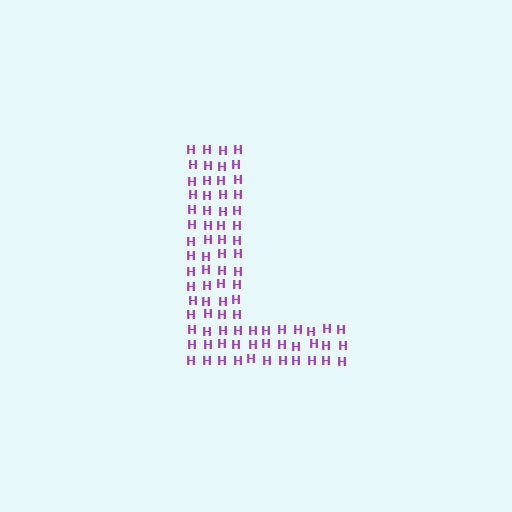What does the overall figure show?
The overall figure shows the letter L.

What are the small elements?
The small elements are letter H's.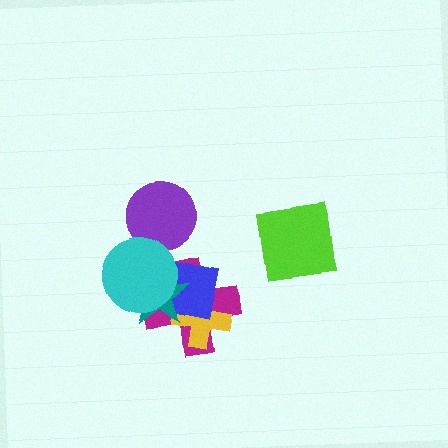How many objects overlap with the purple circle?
1 object overlaps with the purple circle.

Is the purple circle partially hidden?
Yes, it is partially covered by another shape.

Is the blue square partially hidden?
Yes, it is partially covered by another shape.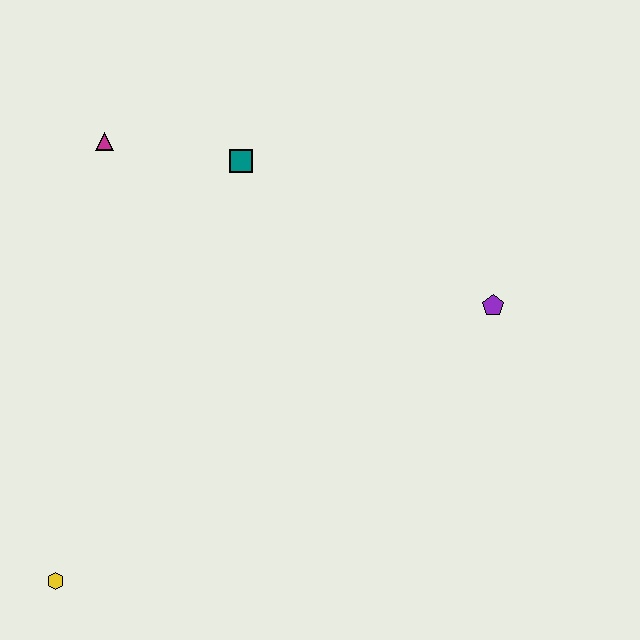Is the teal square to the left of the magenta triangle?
No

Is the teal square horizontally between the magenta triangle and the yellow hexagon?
No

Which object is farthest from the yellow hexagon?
The purple pentagon is farthest from the yellow hexagon.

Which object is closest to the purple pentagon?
The teal square is closest to the purple pentagon.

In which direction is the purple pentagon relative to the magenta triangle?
The purple pentagon is to the right of the magenta triangle.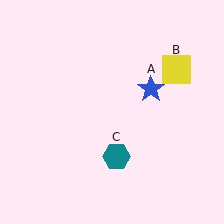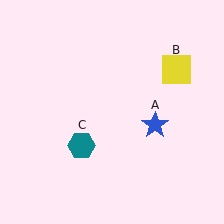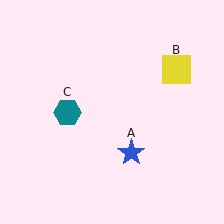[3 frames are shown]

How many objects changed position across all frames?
2 objects changed position: blue star (object A), teal hexagon (object C).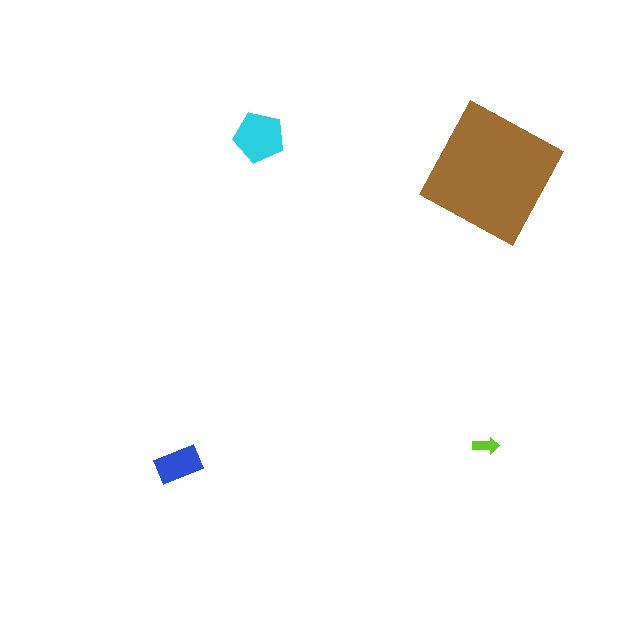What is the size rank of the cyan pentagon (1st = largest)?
2nd.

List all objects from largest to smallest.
The brown square, the cyan pentagon, the blue rectangle, the lime arrow.